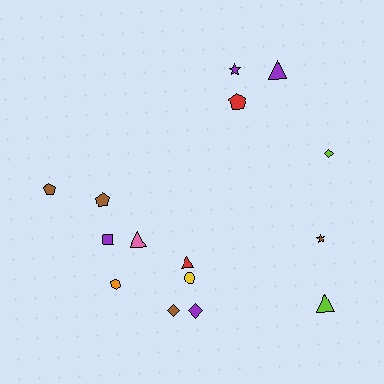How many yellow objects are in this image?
There is 1 yellow object.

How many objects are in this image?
There are 15 objects.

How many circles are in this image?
There is 1 circle.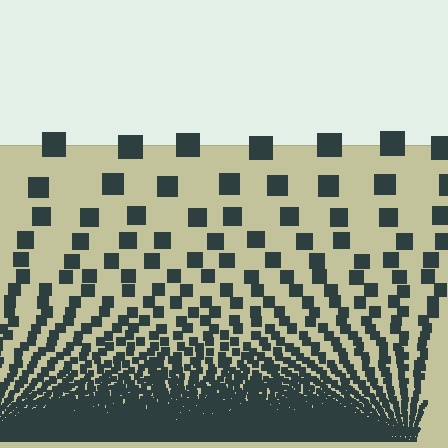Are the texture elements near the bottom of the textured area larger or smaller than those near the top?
Smaller. The gradient is inverted — elements near the bottom are smaller and denser.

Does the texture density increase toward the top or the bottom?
Density increases toward the bottom.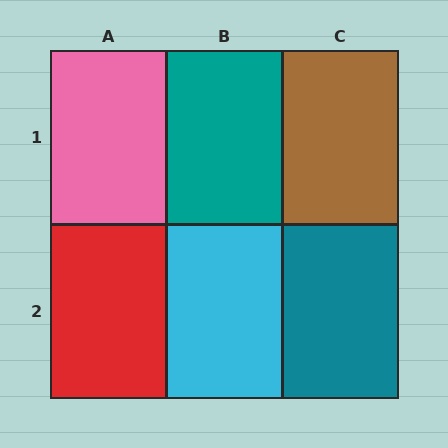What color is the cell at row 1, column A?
Pink.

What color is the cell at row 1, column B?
Teal.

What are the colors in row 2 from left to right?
Red, cyan, teal.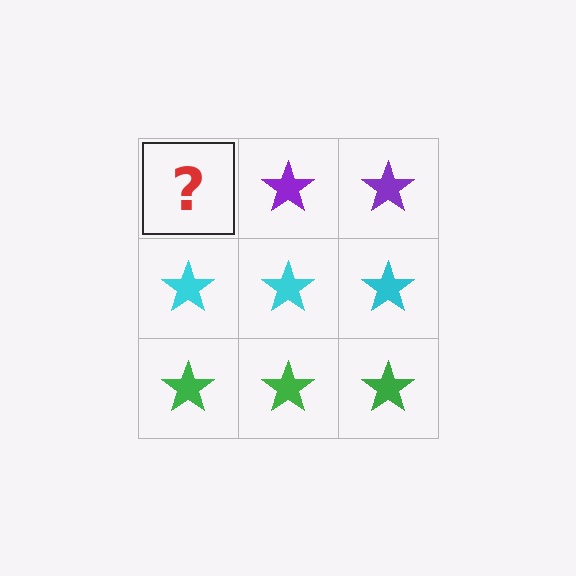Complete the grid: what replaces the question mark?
The question mark should be replaced with a purple star.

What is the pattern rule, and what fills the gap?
The rule is that each row has a consistent color. The gap should be filled with a purple star.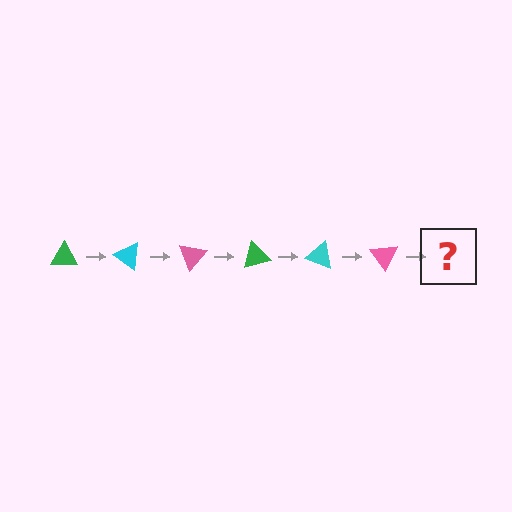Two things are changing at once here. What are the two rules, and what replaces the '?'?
The two rules are that it rotates 35 degrees each step and the color cycles through green, cyan, and pink. The '?' should be a green triangle, rotated 210 degrees from the start.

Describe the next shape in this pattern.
It should be a green triangle, rotated 210 degrees from the start.